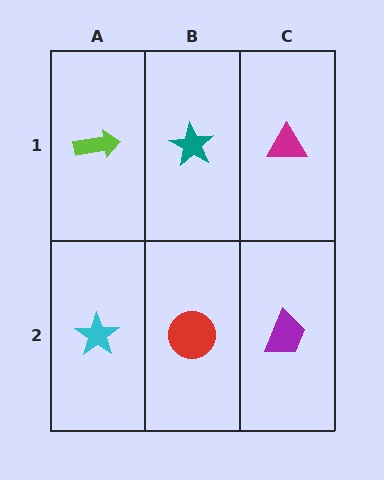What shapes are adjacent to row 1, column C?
A purple trapezoid (row 2, column C), a teal star (row 1, column B).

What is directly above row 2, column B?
A teal star.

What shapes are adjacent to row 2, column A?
A lime arrow (row 1, column A), a red circle (row 2, column B).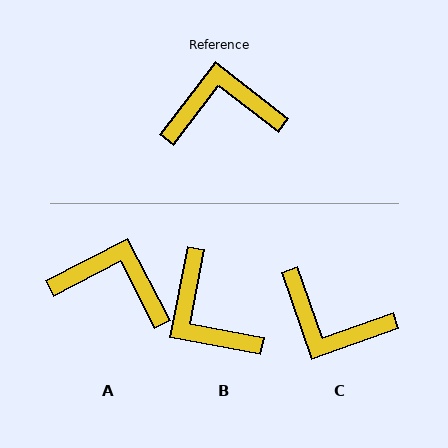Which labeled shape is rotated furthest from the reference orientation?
C, about 147 degrees away.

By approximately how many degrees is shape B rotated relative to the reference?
Approximately 117 degrees counter-clockwise.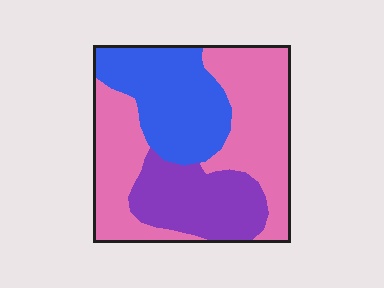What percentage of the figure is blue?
Blue takes up about one quarter (1/4) of the figure.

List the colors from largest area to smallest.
From largest to smallest: pink, blue, purple.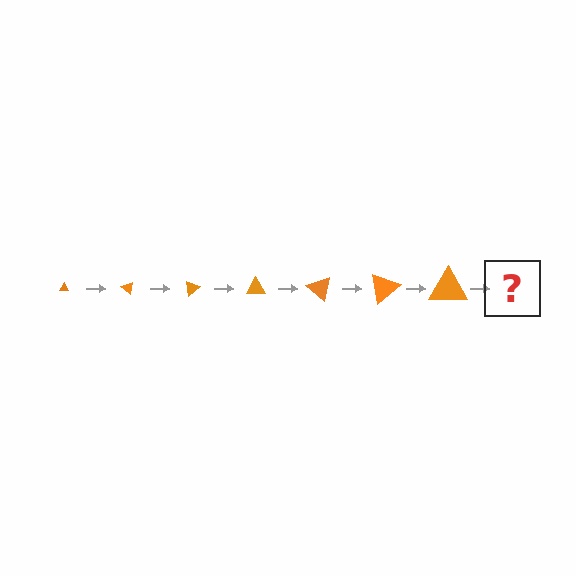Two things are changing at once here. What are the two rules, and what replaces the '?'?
The two rules are that the triangle grows larger each step and it rotates 40 degrees each step. The '?' should be a triangle, larger than the previous one and rotated 280 degrees from the start.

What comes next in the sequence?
The next element should be a triangle, larger than the previous one and rotated 280 degrees from the start.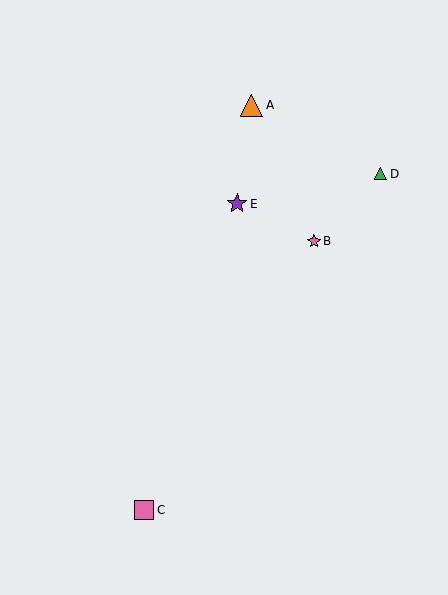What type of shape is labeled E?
Shape E is a purple star.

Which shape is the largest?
The orange triangle (labeled A) is the largest.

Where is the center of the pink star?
The center of the pink star is at (314, 241).